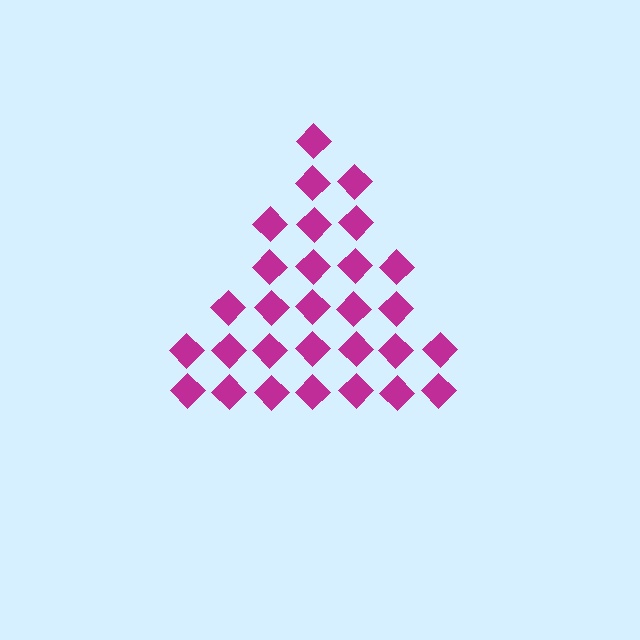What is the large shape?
The large shape is a triangle.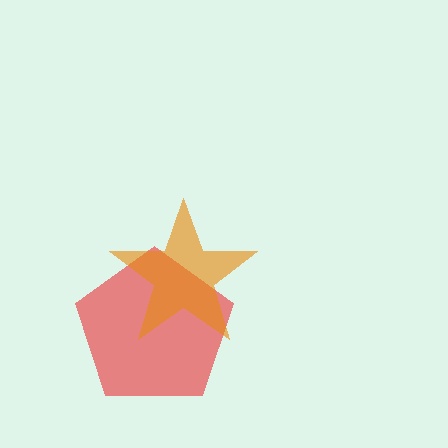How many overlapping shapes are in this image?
There are 2 overlapping shapes in the image.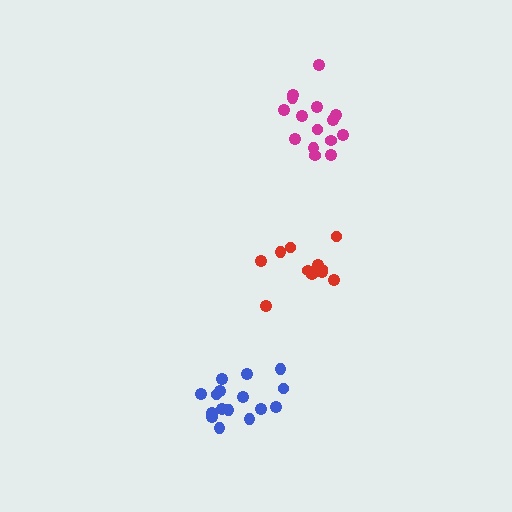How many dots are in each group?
Group 1: 11 dots, Group 2: 16 dots, Group 3: 15 dots (42 total).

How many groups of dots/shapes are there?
There are 3 groups.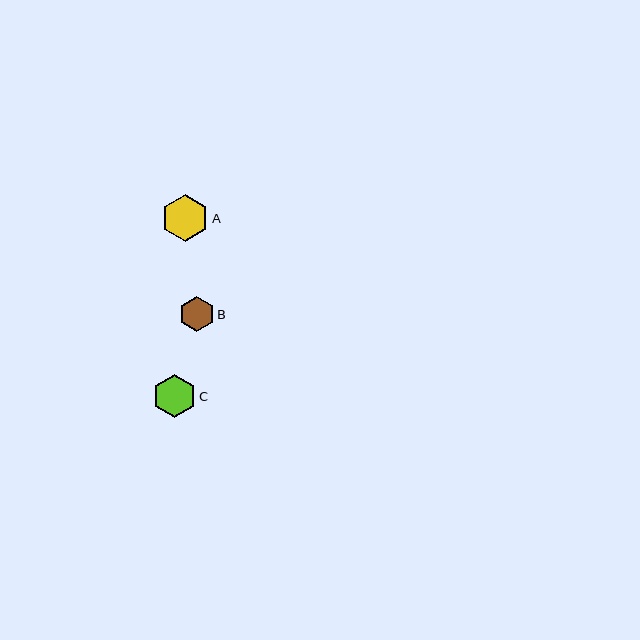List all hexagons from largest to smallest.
From largest to smallest: A, C, B.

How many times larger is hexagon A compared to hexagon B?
Hexagon A is approximately 1.4 times the size of hexagon B.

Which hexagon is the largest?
Hexagon A is the largest with a size of approximately 47 pixels.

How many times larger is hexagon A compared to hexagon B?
Hexagon A is approximately 1.4 times the size of hexagon B.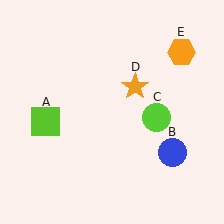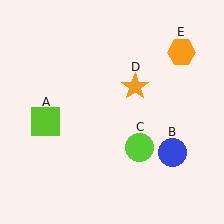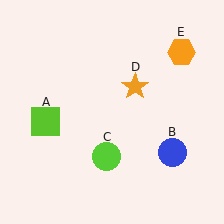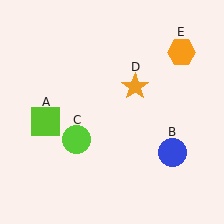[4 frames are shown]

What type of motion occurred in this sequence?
The lime circle (object C) rotated clockwise around the center of the scene.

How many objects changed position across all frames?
1 object changed position: lime circle (object C).